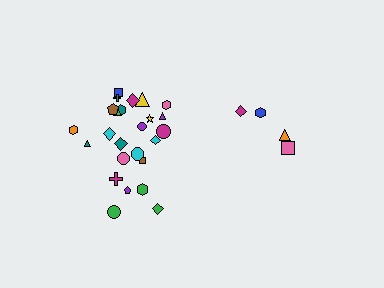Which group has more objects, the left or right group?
The left group.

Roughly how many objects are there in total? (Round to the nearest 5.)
Roughly 30 objects in total.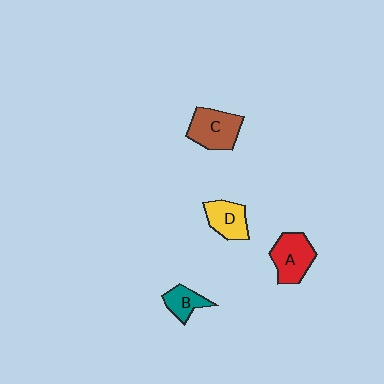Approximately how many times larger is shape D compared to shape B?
Approximately 1.3 times.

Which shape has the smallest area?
Shape B (teal).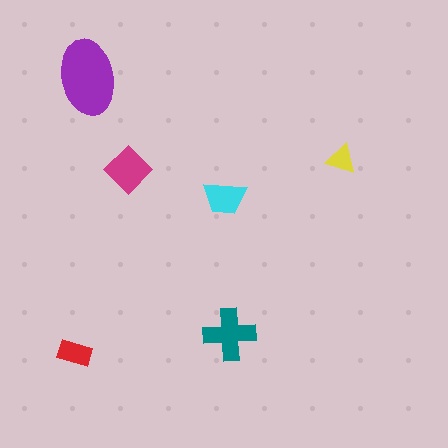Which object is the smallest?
The yellow triangle.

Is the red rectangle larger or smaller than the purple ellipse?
Smaller.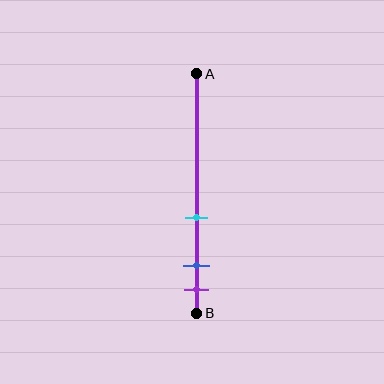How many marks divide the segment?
There are 3 marks dividing the segment.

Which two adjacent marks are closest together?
The blue and purple marks are the closest adjacent pair.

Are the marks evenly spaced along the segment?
No, the marks are not evenly spaced.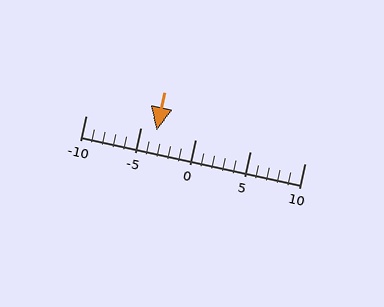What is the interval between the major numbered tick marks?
The major tick marks are spaced 5 units apart.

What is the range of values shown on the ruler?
The ruler shows values from -10 to 10.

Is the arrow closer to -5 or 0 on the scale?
The arrow is closer to -5.